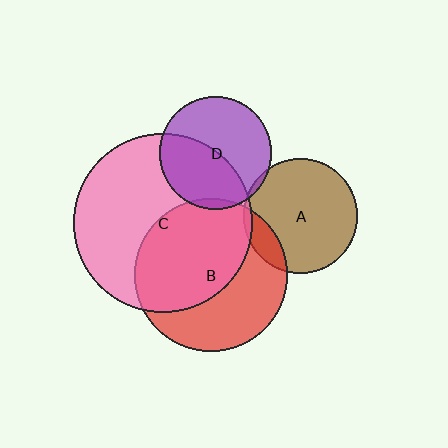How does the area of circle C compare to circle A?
Approximately 2.4 times.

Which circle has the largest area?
Circle C (pink).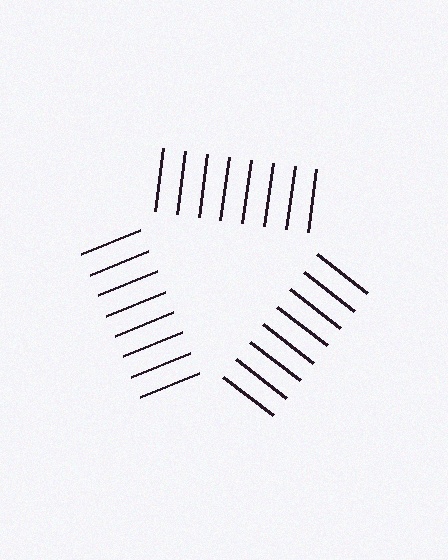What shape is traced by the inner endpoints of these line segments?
An illusory triangle — the line segments terminate on its edges but no continuous stroke is drawn.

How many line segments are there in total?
24 — 8 along each of the 3 edges.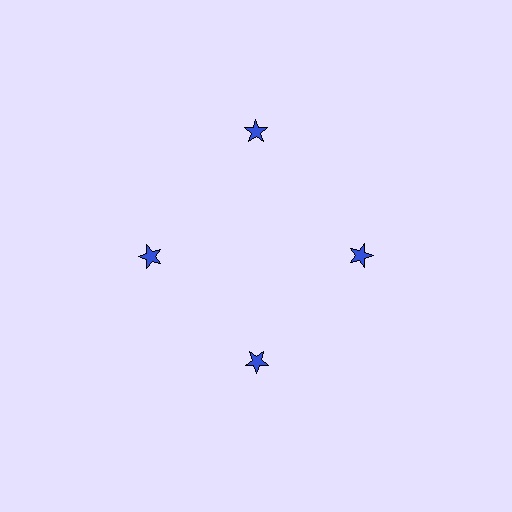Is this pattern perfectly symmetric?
No. The 4 blue stars are arranged in a ring, but one element near the 12 o'clock position is pushed outward from the center, breaking the 4-fold rotational symmetry.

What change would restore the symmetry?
The symmetry would be restored by moving it inward, back onto the ring so that all 4 stars sit at equal angles and equal distance from the center.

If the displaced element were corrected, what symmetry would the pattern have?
It would have 4-fold rotational symmetry — the pattern would map onto itself every 90 degrees.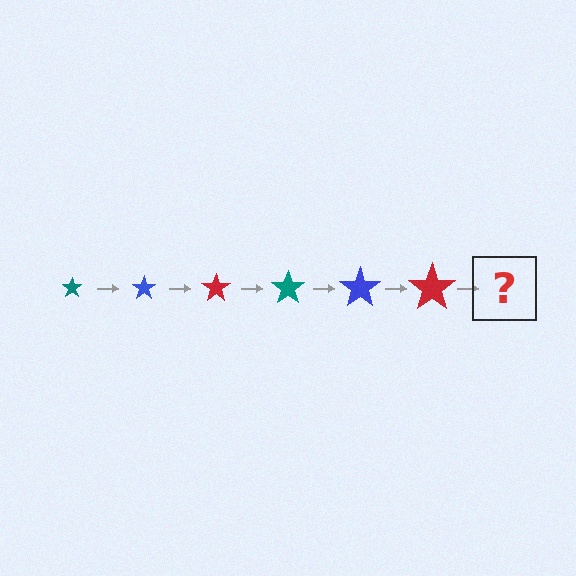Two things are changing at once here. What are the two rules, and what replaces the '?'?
The two rules are that the star grows larger each step and the color cycles through teal, blue, and red. The '?' should be a teal star, larger than the previous one.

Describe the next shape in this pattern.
It should be a teal star, larger than the previous one.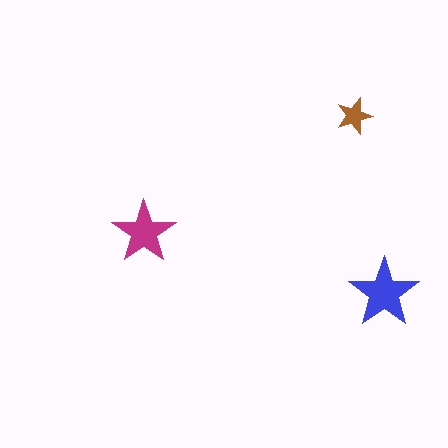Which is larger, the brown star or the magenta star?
The magenta one.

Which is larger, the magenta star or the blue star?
The blue one.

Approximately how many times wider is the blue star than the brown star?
About 2 times wider.